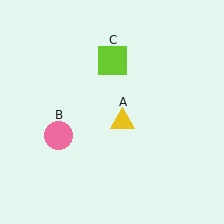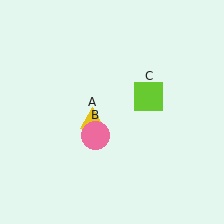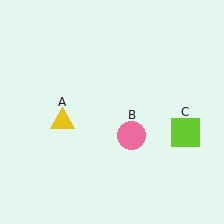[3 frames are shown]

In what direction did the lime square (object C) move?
The lime square (object C) moved down and to the right.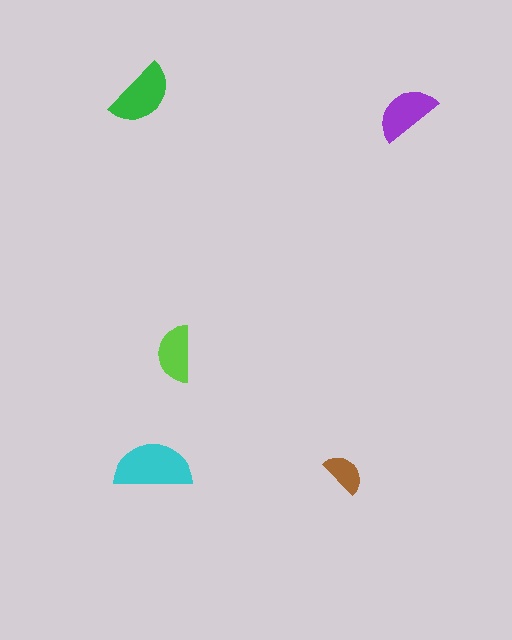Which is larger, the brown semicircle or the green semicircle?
The green one.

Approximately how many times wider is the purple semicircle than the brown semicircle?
About 1.5 times wider.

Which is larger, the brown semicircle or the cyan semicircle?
The cyan one.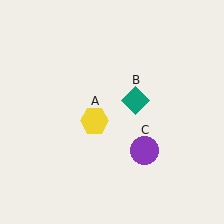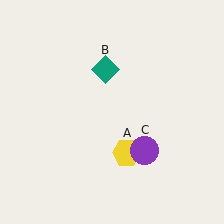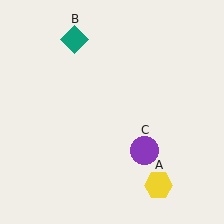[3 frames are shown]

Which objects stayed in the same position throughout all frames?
Purple circle (object C) remained stationary.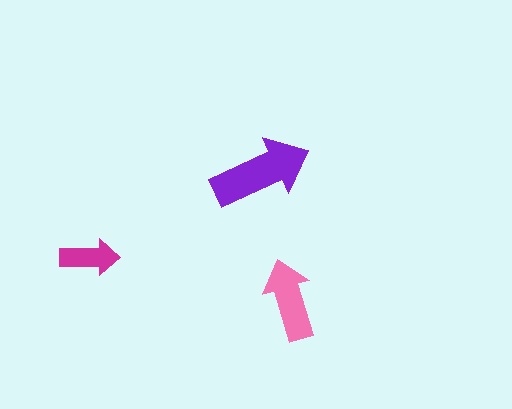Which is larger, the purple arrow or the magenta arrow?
The purple one.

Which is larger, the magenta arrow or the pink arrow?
The pink one.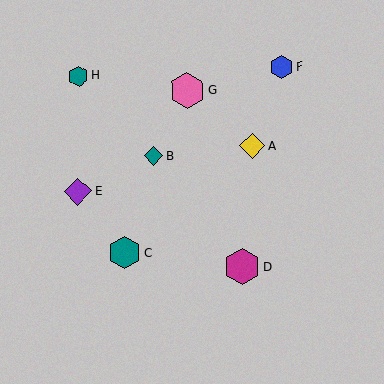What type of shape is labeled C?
Shape C is a teal hexagon.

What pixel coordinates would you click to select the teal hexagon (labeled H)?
Click at (78, 76) to select the teal hexagon H.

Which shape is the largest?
The magenta hexagon (labeled D) is the largest.